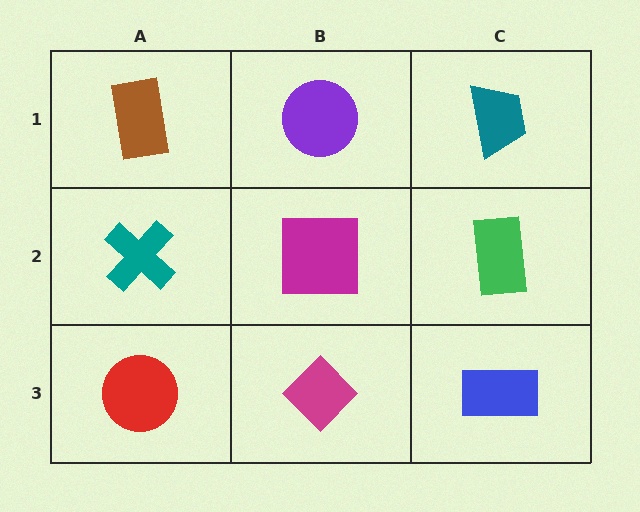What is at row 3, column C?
A blue rectangle.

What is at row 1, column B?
A purple circle.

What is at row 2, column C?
A green rectangle.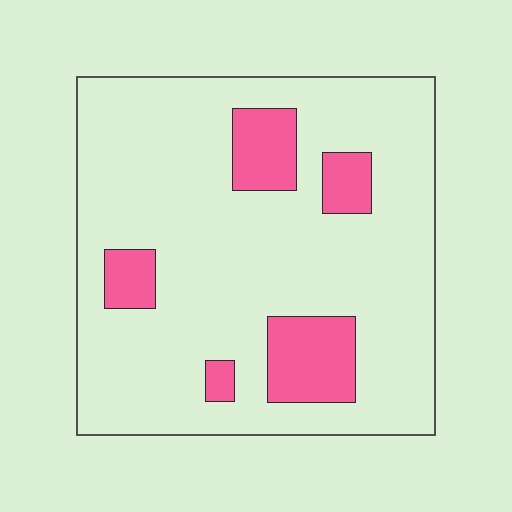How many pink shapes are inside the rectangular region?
5.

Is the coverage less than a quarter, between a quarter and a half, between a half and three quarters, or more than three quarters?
Less than a quarter.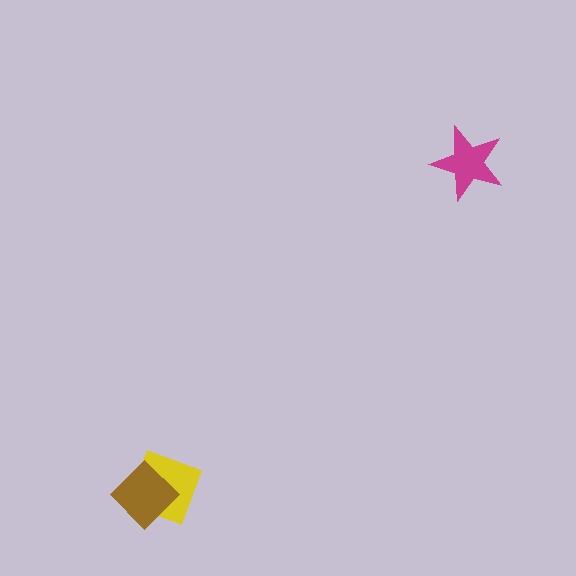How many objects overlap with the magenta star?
0 objects overlap with the magenta star.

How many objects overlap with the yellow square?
1 object overlaps with the yellow square.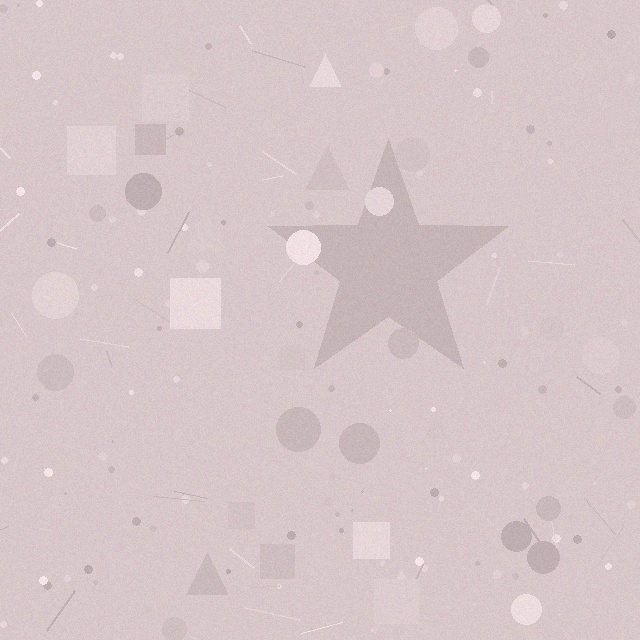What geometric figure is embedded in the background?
A star is embedded in the background.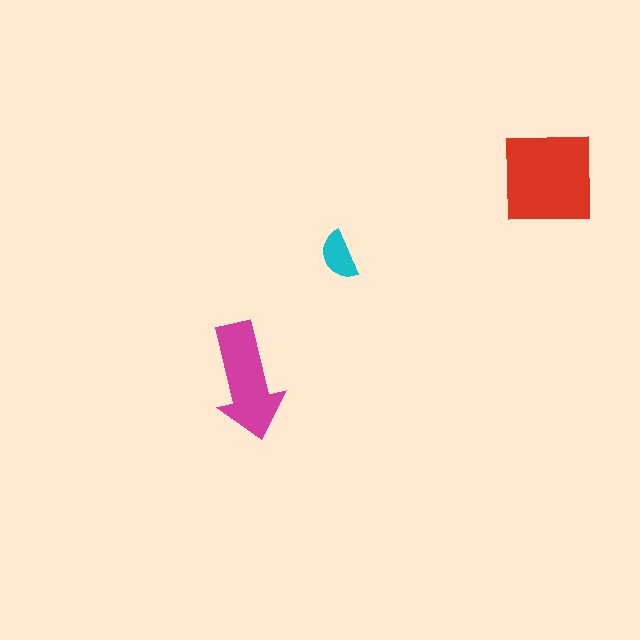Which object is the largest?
The red square.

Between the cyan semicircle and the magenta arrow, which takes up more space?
The magenta arrow.